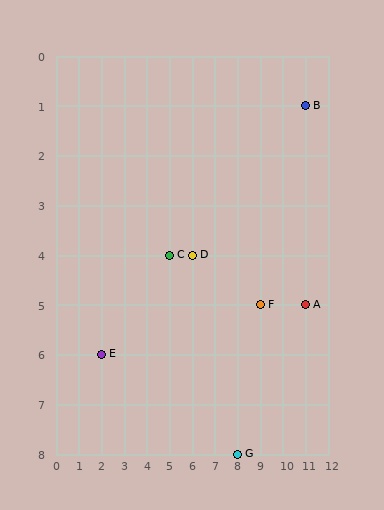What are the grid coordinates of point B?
Point B is at grid coordinates (11, 1).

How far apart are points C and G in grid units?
Points C and G are 3 columns and 4 rows apart (about 5.0 grid units diagonally).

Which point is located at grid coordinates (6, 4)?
Point D is at (6, 4).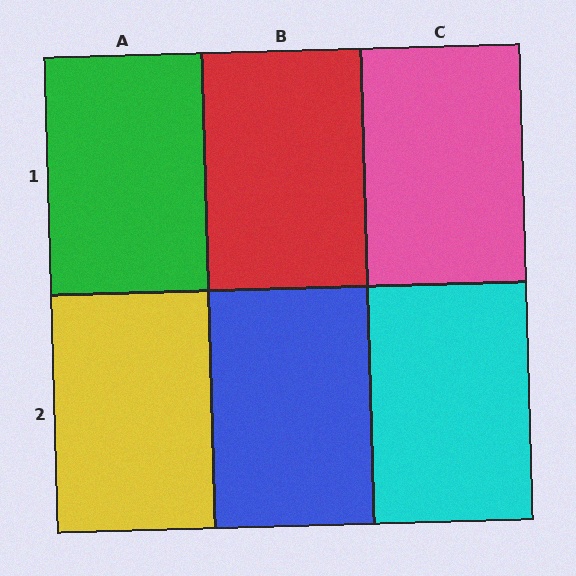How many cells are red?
1 cell is red.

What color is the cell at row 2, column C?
Cyan.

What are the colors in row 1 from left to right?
Green, red, pink.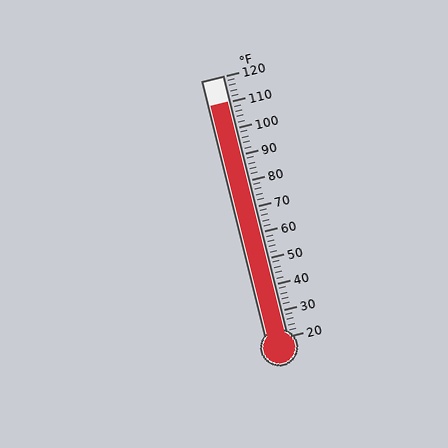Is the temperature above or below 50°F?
The temperature is above 50°F.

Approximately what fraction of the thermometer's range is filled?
The thermometer is filled to approximately 90% of its range.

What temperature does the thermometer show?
The thermometer shows approximately 110°F.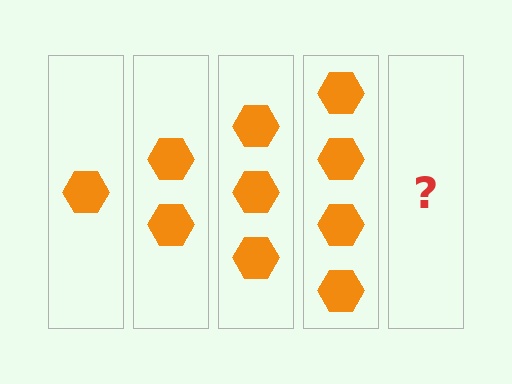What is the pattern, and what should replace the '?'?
The pattern is that each step adds one more hexagon. The '?' should be 5 hexagons.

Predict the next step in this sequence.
The next step is 5 hexagons.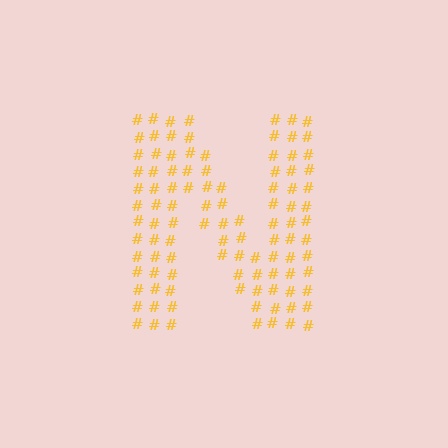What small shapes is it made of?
It is made of small hash symbols.